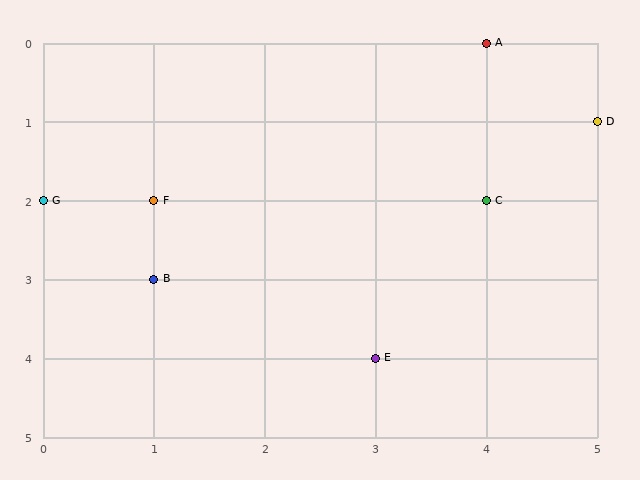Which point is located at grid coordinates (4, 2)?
Point C is at (4, 2).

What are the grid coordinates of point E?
Point E is at grid coordinates (3, 4).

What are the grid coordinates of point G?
Point G is at grid coordinates (0, 2).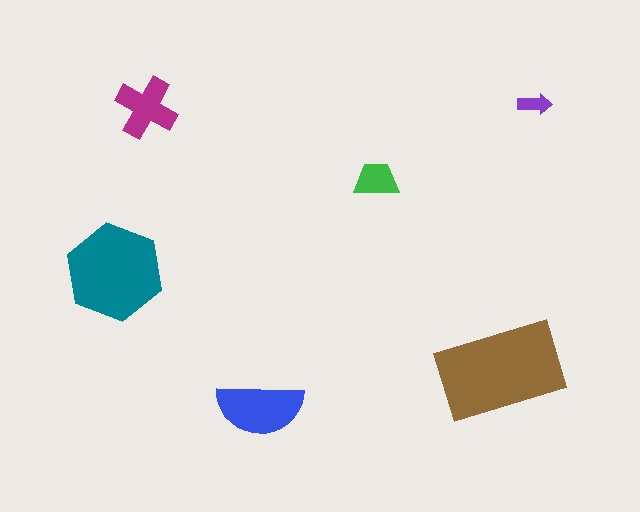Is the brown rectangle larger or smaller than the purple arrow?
Larger.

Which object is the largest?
The brown rectangle.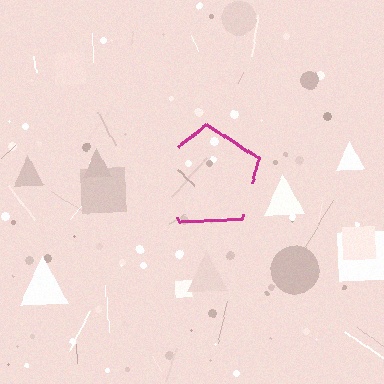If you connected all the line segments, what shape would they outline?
They would outline a pentagon.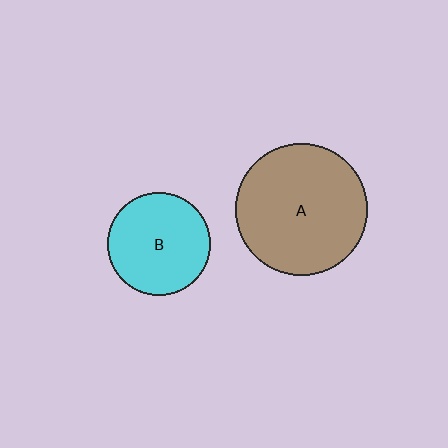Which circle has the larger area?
Circle A (brown).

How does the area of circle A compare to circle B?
Approximately 1.6 times.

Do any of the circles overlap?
No, none of the circles overlap.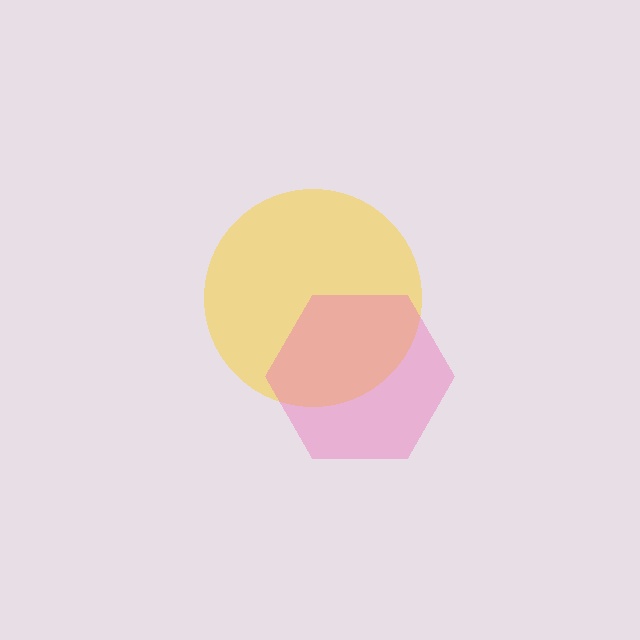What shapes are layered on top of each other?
The layered shapes are: a yellow circle, a pink hexagon.